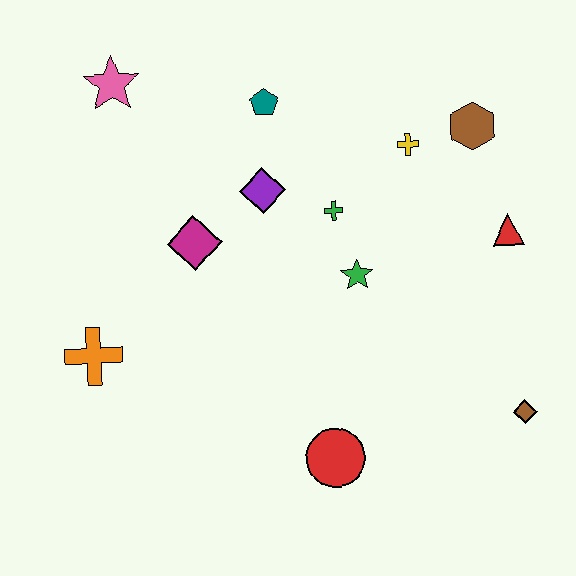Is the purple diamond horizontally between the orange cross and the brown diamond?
Yes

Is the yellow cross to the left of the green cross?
No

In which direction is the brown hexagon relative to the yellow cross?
The brown hexagon is to the right of the yellow cross.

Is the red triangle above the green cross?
No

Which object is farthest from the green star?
The pink star is farthest from the green star.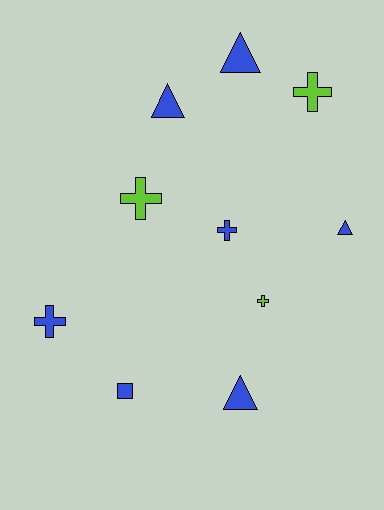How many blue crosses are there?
There are 2 blue crosses.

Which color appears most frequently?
Blue, with 7 objects.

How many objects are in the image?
There are 10 objects.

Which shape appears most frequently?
Cross, with 5 objects.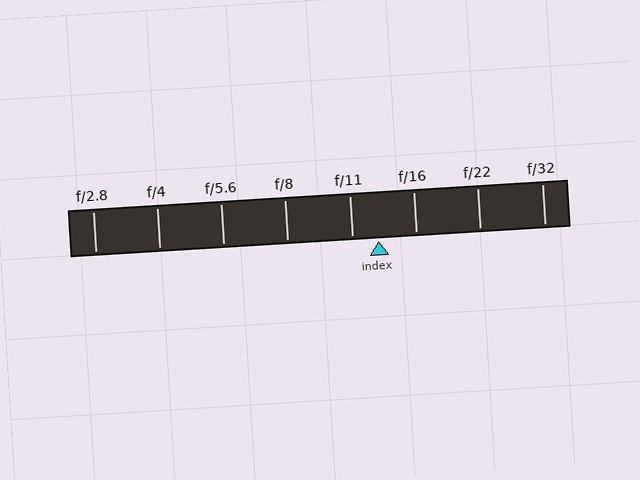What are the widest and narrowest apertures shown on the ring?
The widest aperture shown is f/2.8 and the narrowest is f/32.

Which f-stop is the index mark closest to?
The index mark is closest to f/11.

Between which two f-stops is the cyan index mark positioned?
The index mark is between f/11 and f/16.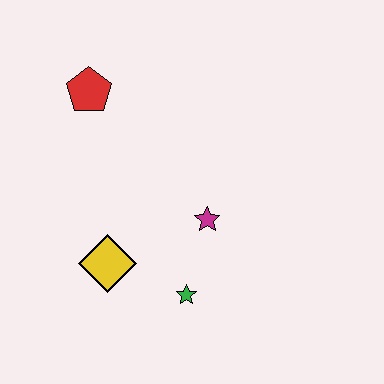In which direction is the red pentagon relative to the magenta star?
The red pentagon is above the magenta star.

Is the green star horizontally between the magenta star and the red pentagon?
Yes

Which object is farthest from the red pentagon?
The green star is farthest from the red pentagon.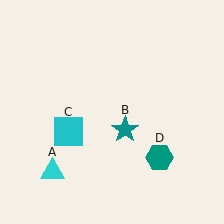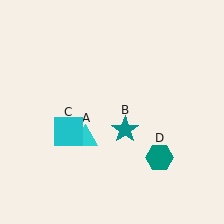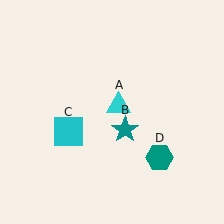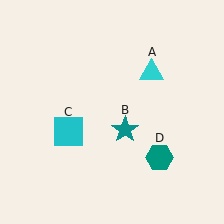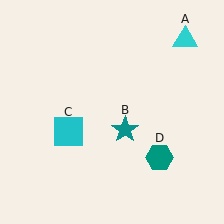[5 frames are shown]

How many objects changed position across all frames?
1 object changed position: cyan triangle (object A).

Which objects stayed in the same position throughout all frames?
Teal star (object B) and cyan square (object C) and teal hexagon (object D) remained stationary.